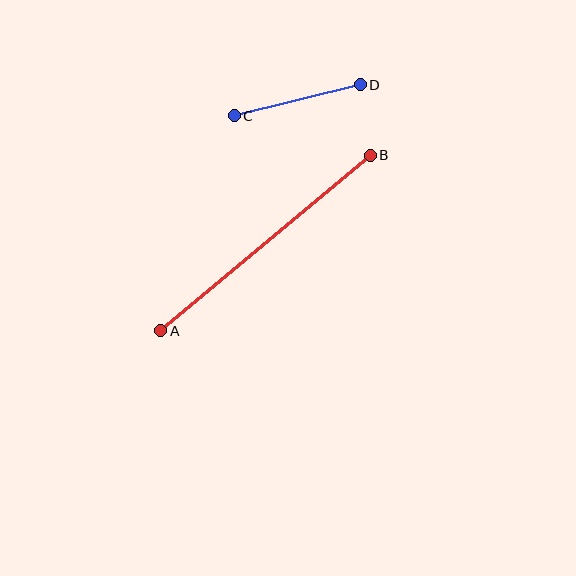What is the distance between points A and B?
The distance is approximately 273 pixels.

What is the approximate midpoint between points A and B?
The midpoint is at approximately (265, 243) pixels.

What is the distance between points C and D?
The distance is approximately 130 pixels.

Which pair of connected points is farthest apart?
Points A and B are farthest apart.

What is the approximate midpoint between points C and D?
The midpoint is at approximately (297, 100) pixels.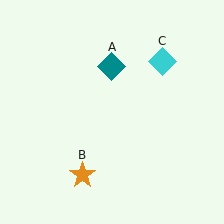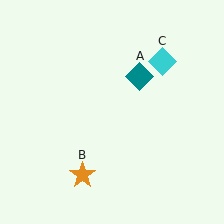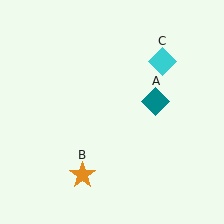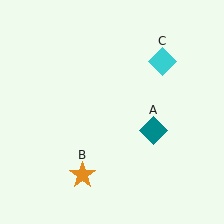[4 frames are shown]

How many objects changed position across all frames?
1 object changed position: teal diamond (object A).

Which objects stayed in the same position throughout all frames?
Orange star (object B) and cyan diamond (object C) remained stationary.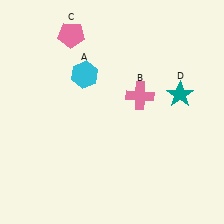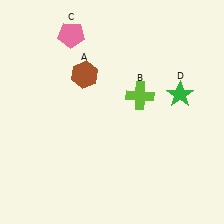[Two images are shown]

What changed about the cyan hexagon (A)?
In Image 1, A is cyan. In Image 2, it changed to brown.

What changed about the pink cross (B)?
In Image 1, B is pink. In Image 2, it changed to lime.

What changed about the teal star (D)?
In Image 1, D is teal. In Image 2, it changed to green.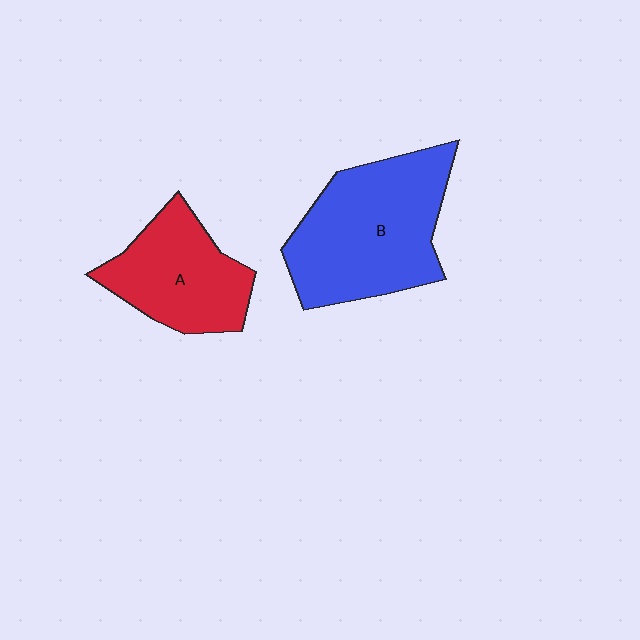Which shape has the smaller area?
Shape A (red).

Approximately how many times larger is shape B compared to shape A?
Approximately 1.5 times.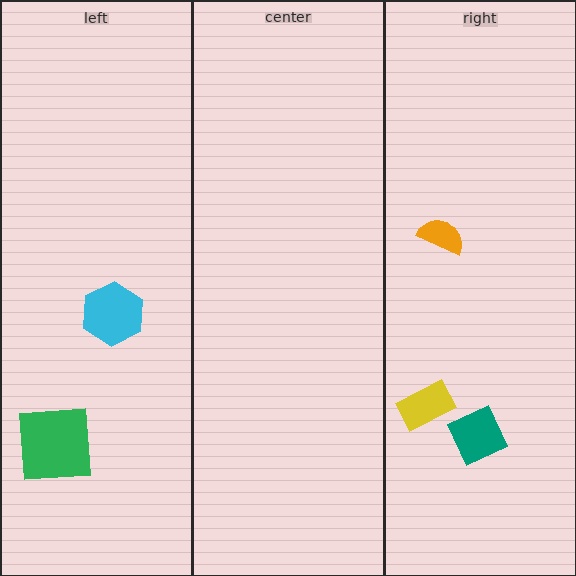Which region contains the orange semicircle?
The right region.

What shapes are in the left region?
The cyan hexagon, the green square.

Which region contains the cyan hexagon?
The left region.